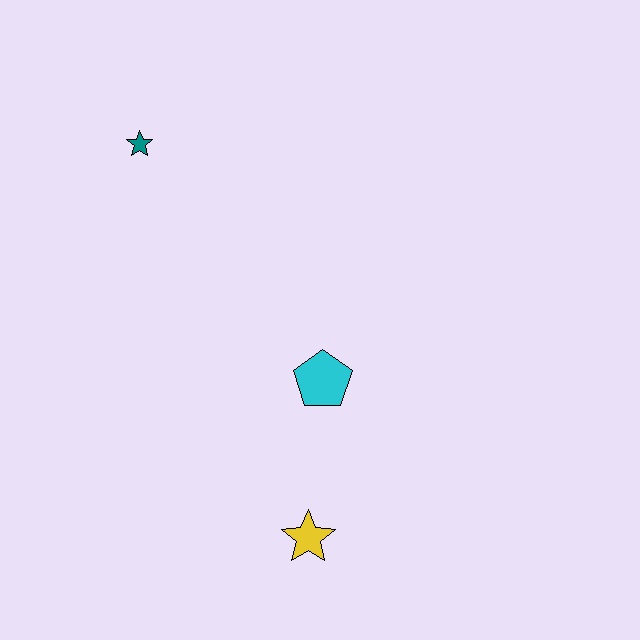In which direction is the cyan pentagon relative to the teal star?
The cyan pentagon is below the teal star.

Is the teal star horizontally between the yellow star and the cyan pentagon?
No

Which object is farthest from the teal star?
The yellow star is farthest from the teal star.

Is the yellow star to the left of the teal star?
No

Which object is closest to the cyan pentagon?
The yellow star is closest to the cyan pentagon.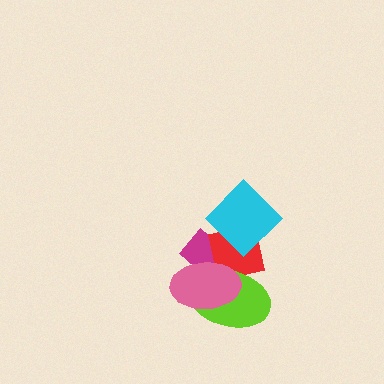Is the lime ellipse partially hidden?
Yes, it is partially covered by another shape.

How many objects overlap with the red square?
4 objects overlap with the red square.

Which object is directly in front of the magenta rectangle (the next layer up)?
The red square is directly in front of the magenta rectangle.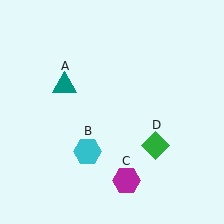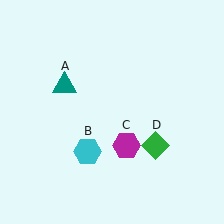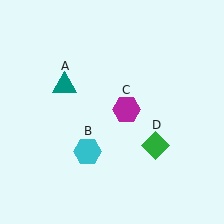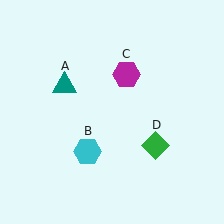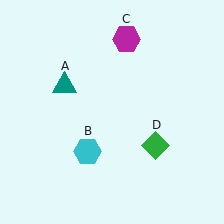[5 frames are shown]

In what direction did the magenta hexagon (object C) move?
The magenta hexagon (object C) moved up.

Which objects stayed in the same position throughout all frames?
Teal triangle (object A) and cyan hexagon (object B) and green diamond (object D) remained stationary.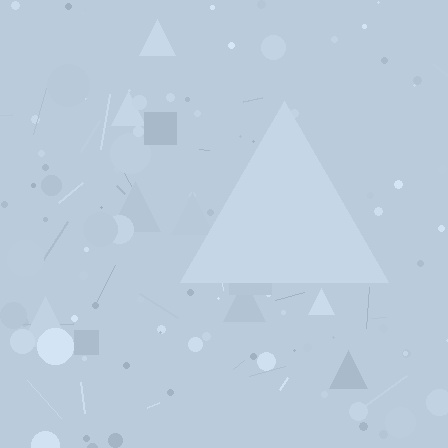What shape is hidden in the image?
A triangle is hidden in the image.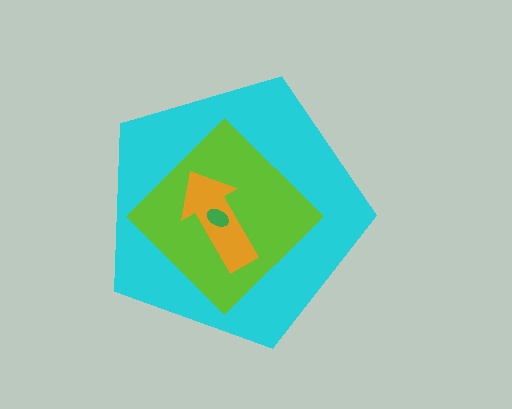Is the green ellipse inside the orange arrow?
Yes.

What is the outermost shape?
The cyan pentagon.